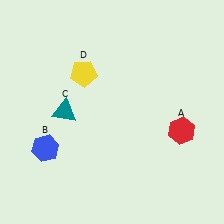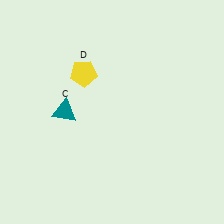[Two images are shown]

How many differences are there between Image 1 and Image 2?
There are 2 differences between the two images.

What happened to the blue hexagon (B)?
The blue hexagon (B) was removed in Image 2. It was in the bottom-left area of Image 1.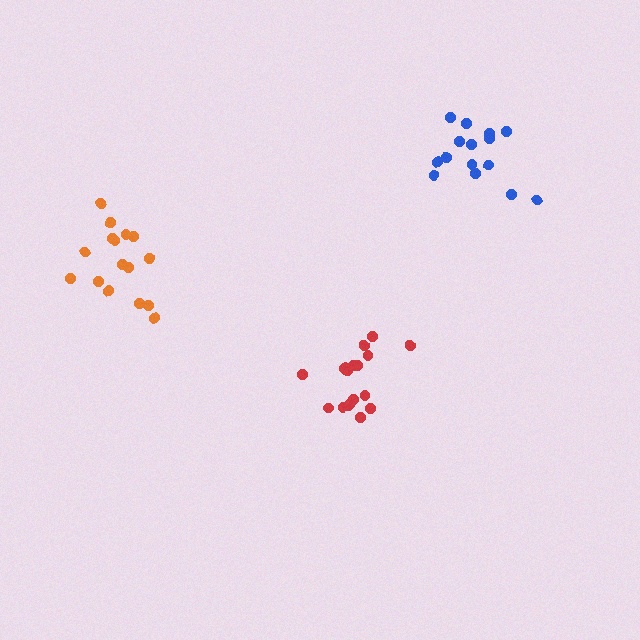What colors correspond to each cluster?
The clusters are colored: blue, orange, red.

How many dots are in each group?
Group 1: 15 dots, Group 2: 16 dots, Group 3: 17 dots (48 total).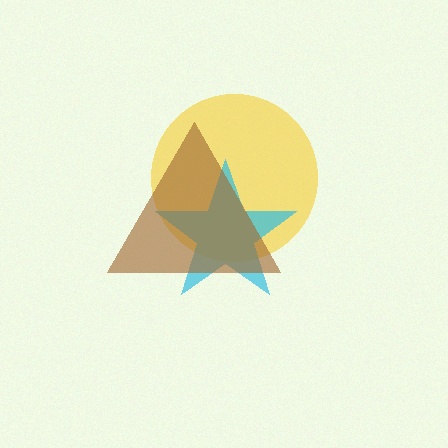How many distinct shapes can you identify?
There are 3 distinct shapes: a yellow circle, a cyan star, a brown triangle.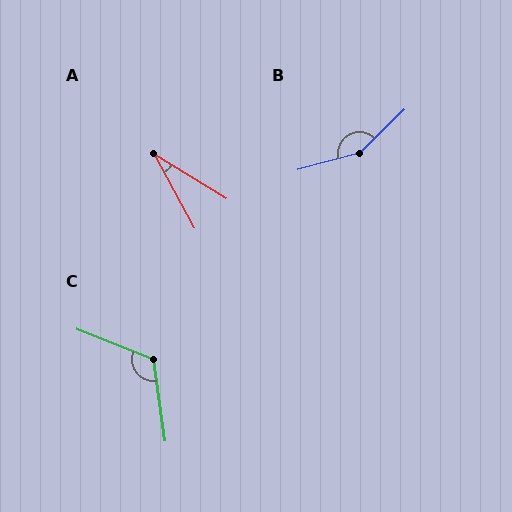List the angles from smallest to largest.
A (30°), C (120°), B (151°).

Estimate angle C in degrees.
Approximately 120 degrees.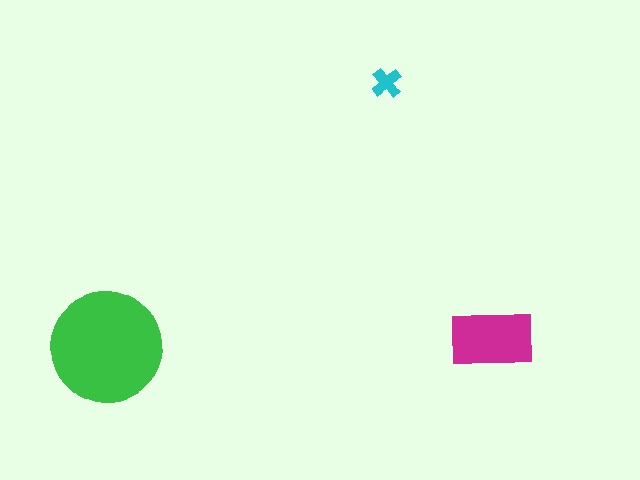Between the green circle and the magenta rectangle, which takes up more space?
The green circle.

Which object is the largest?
The green circle.